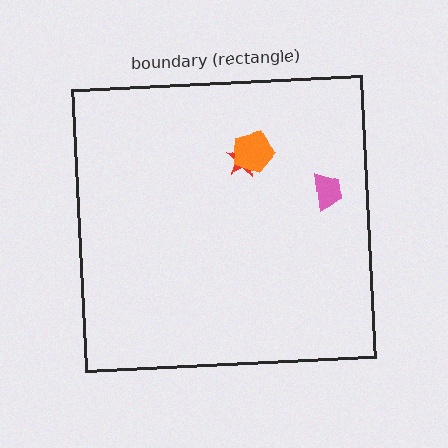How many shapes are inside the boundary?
3 inside, 0 outside.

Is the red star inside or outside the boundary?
Inside.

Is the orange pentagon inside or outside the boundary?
Inside.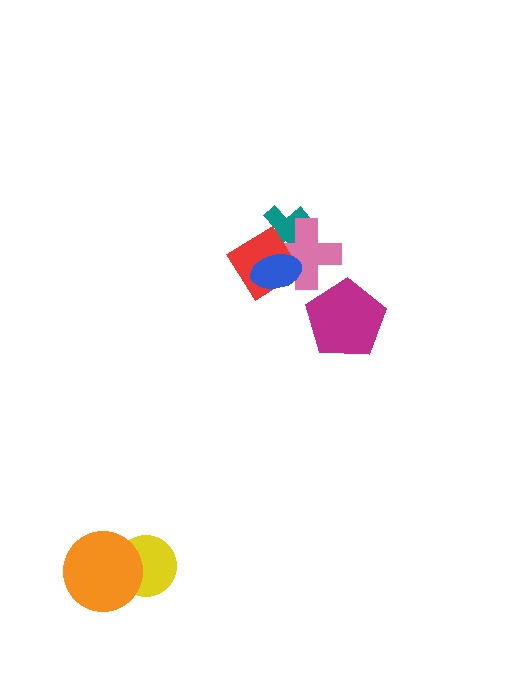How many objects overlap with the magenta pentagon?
0 objects overlap with the magenta pentagon.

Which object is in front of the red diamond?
The blue ellipse is in front of the red diamond.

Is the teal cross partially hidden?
Yes, it is partially covered by another shape.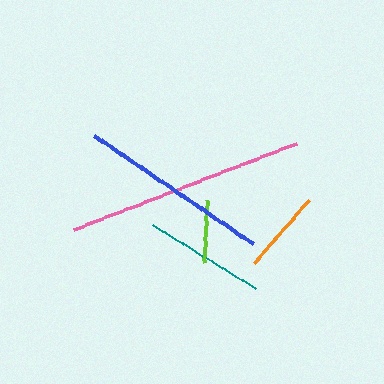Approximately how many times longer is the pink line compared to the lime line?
The pink line is approximately 3.9 times the length of the lime line.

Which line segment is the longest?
The pink line is the longest at approximately 240 pixels.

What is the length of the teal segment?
The teal segment is approximately 122 pixels long.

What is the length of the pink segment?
The pink segment is approximately 240 pixels long.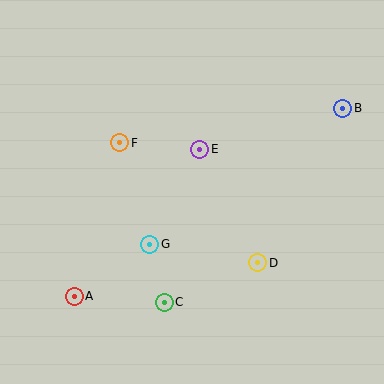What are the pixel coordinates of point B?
Point B is at (343, 108).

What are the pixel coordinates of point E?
Point E is at (200, 149).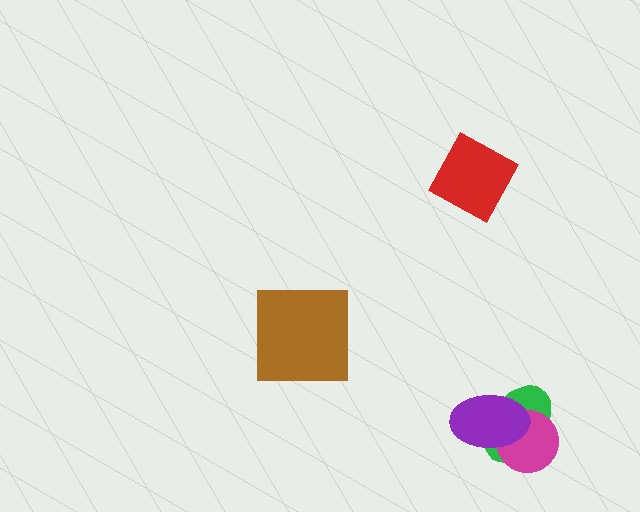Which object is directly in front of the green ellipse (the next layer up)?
The magenta circle is directly in front of the green ellipse.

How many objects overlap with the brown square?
0 objects overlap with the brown square.